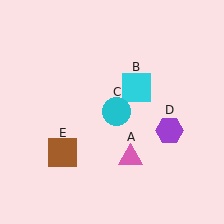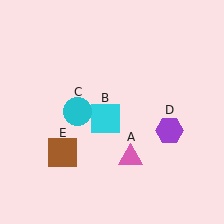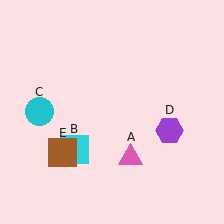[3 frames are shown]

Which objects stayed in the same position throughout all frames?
Pink triangle (object A) and purple hexagon (object D) and brown square (object E) remained stationary.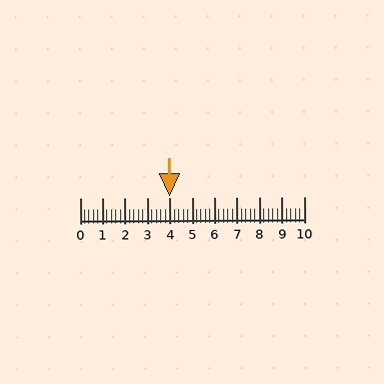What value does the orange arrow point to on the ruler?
The orange arrow points to approximately 4.0.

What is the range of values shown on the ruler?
The ruler shows values from 0 to 10.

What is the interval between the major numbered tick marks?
The major tick marks are spaced 1 units apart.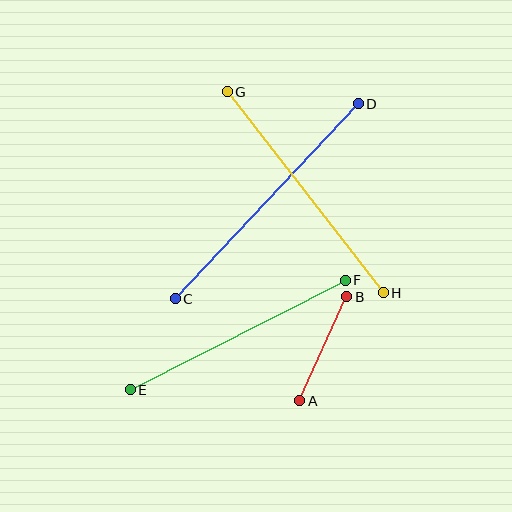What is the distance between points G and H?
The distance is approximately 254 pixels.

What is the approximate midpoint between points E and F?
The midpoint is at approximately (238, 335) pixels.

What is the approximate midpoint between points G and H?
The midpoint is at approximately (305, 192) pixels.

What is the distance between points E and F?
The distance is approximately 242 pixels.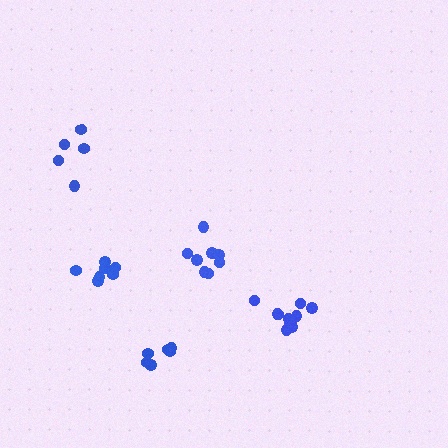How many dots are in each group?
Group 1: 6 dots, Group 2: 9 dots, Group 3: 7 dots, Group 4: 8 dots, Group 5: 5 dots (35 total).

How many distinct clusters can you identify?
There are 5 distinct clusters.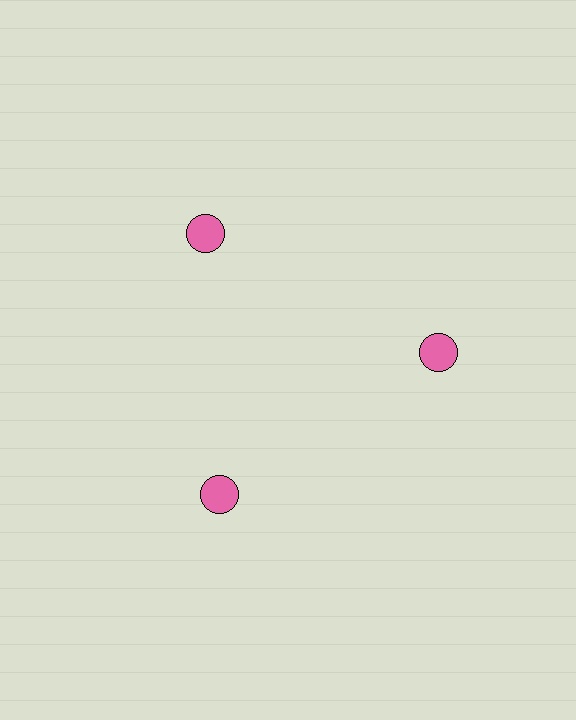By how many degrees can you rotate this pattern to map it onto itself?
The pattern maps onto itself every 120 degrees of rotation.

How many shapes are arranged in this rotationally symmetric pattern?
There are 3 shapes, arranged in 3 groups of 1.